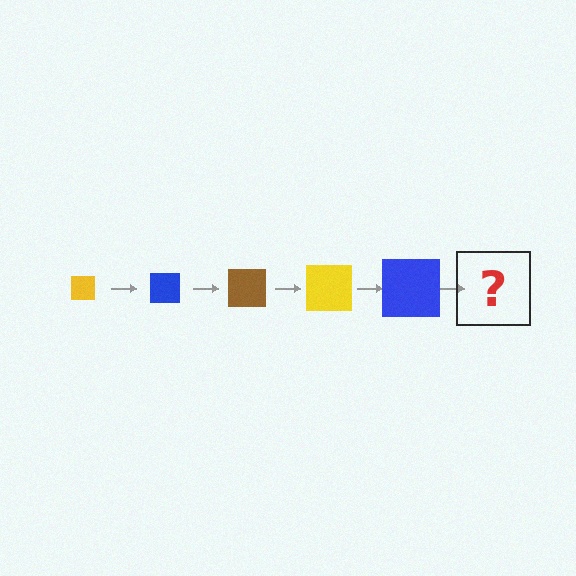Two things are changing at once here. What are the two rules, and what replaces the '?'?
The two rules are that the square grows larger each step and the color cycles through yellow, blue, and brown. The '?' should be a brown square, larger than the previous one.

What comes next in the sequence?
The next element should be a brown square, larger than the previous one.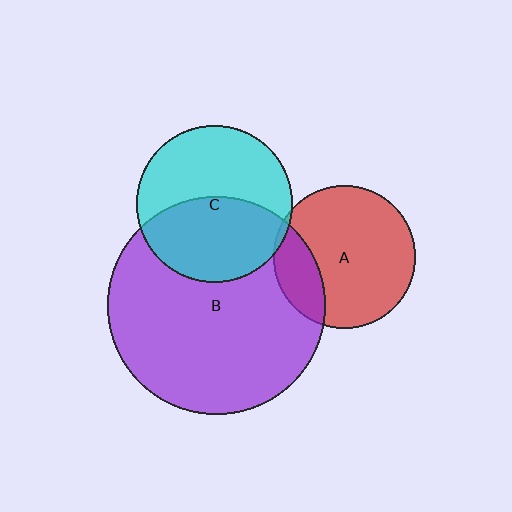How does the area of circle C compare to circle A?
Approximately 1.2 times.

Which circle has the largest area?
Circle B (purple).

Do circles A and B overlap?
Yes.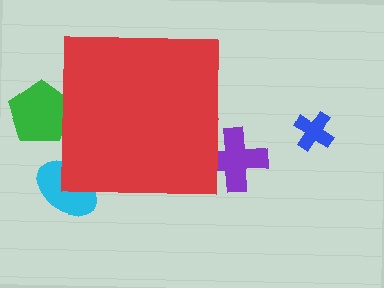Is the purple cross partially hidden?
Yes, the purple cross is partially hidden behind the red square.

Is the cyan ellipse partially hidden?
Yes, the cyan ellipse is partially hidden behind the red square.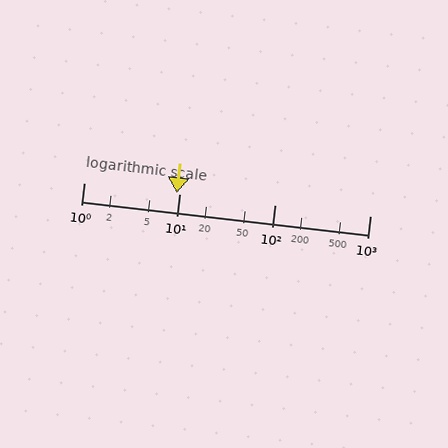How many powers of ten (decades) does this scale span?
The scale spans 3 decades, from 1 to 1000.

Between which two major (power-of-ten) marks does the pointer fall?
The pointer is between 1 and 10.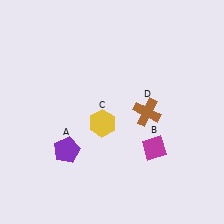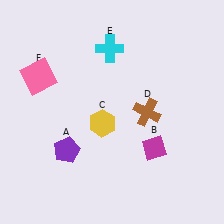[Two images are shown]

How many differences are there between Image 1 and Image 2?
There are 2 differences between the two images.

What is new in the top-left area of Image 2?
A cyan cross (E) was added in the top-left area of Image 2.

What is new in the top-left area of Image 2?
A pink square (F) was added in the top-left area of Image 2.